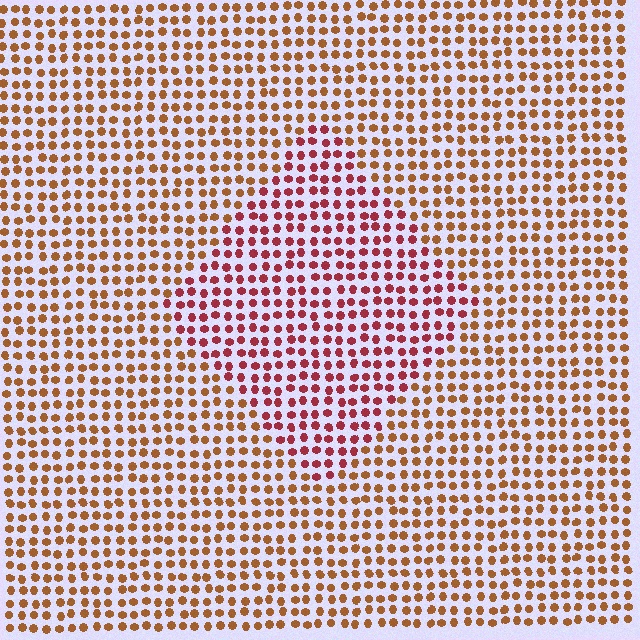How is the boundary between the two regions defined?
The boundary is defined purely by a slight shift in hue (about 36 degrees). Spacing, size, and orientation are identical on both sides.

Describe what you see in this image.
The image is filled with small brown elements in a uniform arrangement. A diamond-shaped region is visible where the elements are tinted to a slightly different hue, forming a subtle color boundary.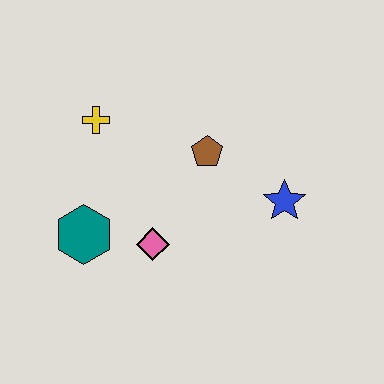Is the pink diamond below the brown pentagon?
Yes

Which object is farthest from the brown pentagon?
The teal hexagon is farthest from the brown pentagon.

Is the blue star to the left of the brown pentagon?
No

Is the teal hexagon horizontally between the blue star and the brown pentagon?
No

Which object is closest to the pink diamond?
The teal hexagon is closest to the pink diamond.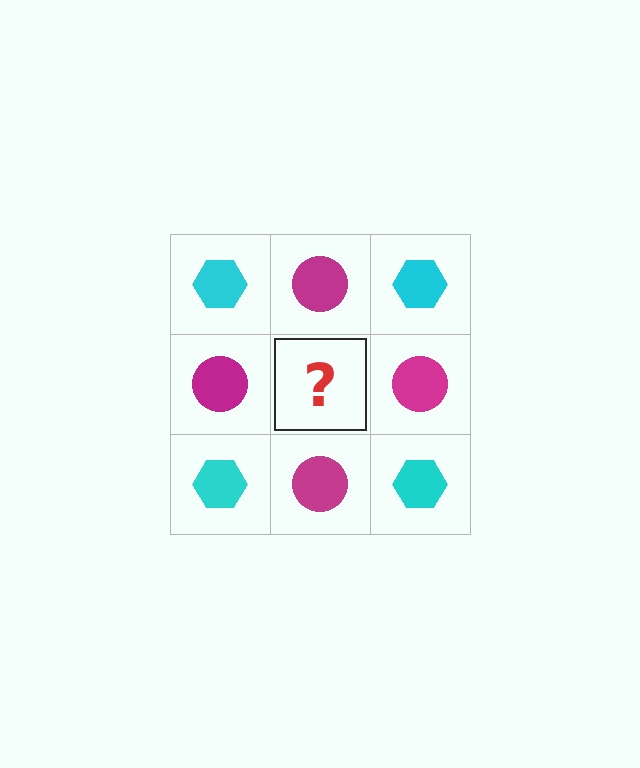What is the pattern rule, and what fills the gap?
The rule is that it alternates cyan hexagon and magenta circle in a checkerboard pattern. The gap should be filled with a cyan hexagon.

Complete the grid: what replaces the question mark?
The question mark should be replaced with a cyan hexagon.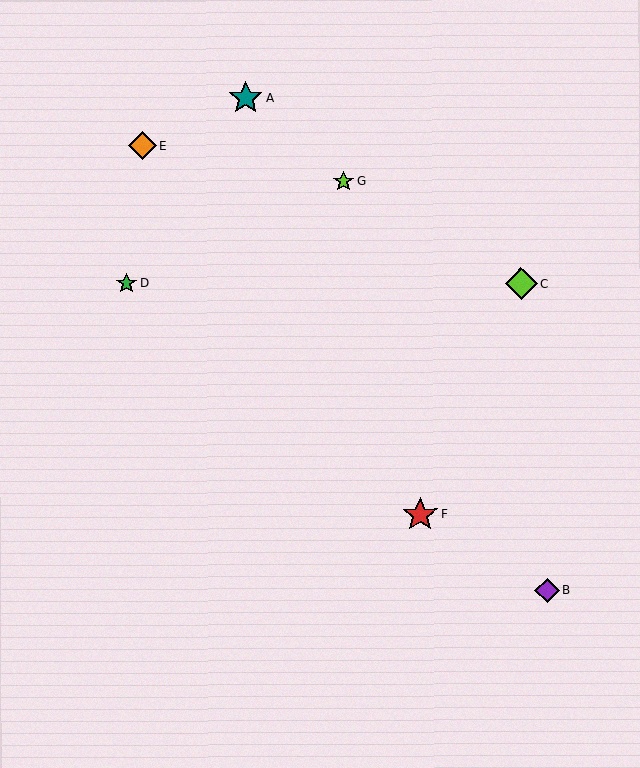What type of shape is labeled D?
Shape D is a green star.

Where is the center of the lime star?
The center of the lime star is at (344, 181).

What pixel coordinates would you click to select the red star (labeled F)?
Click at (420, 514) to select the red star F.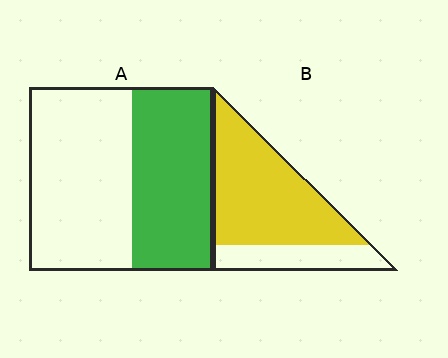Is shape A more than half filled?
No.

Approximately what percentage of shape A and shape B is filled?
A is approximately 45% and B is approximately 75%.